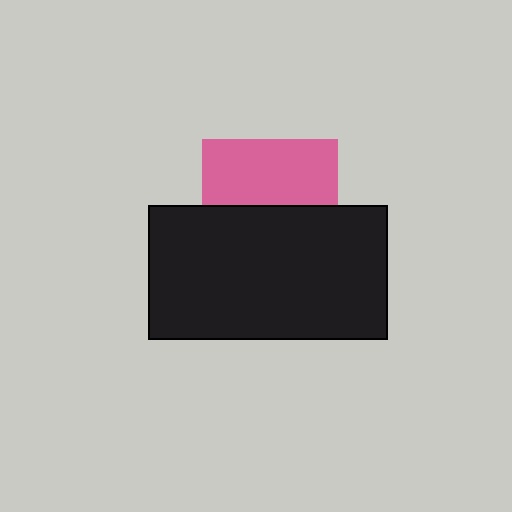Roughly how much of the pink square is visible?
About half of it is visible (roughly 49%).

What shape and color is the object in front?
The object in front is a black rectangle.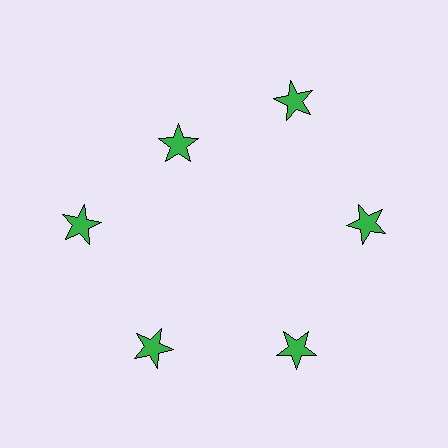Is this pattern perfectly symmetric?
No. The 6 green stars are arranged in a ring, but one element near the 11 o'clock position is pulled inward toward the center, breaking the 6-fold rotational symmetry.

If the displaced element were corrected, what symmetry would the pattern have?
It would have 6-fold rotational symmetry — the pattern would map onto itself every 60 degrees.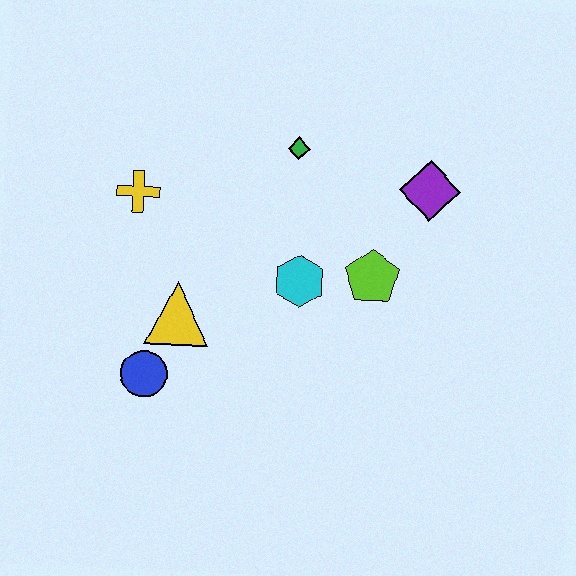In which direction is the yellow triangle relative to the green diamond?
The yellow triangle is below the green diamond.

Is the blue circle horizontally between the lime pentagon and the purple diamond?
No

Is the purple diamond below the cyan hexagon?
No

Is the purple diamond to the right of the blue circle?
Yes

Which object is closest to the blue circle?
The yellow triangle is closest to the blue circle.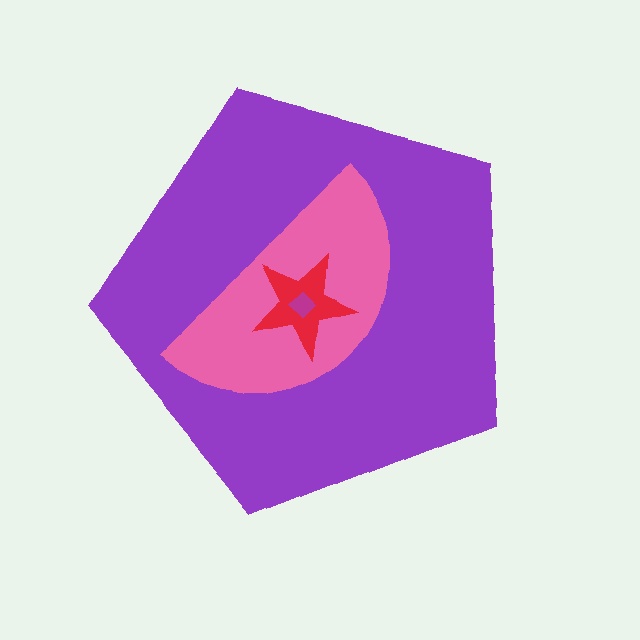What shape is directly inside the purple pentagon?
The pink semicircle.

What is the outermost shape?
The purple pentagon.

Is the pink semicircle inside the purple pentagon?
Yes.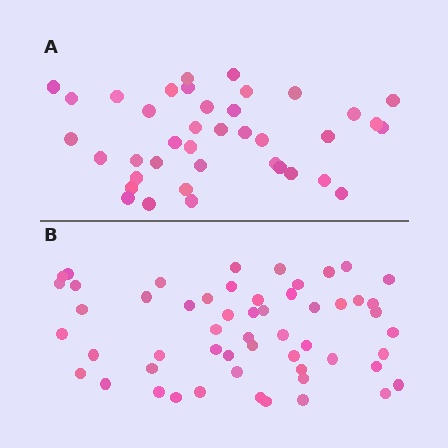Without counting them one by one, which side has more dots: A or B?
Region B (the bottom region) has more dots.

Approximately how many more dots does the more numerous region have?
Region B has approximately 15 more dots than region A.